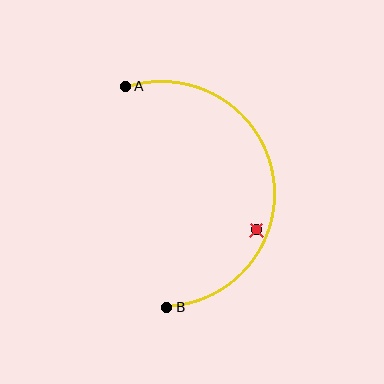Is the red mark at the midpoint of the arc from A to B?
No — the red mark does not lie on the arc at all. It sits slightly inside the curve.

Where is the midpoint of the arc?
The arc midpoint is the point on the curve farthest from the straight line joining A and B. It sits to the right of that line.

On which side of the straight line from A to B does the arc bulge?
The arc bulges to the right of the straight line connecting A and B.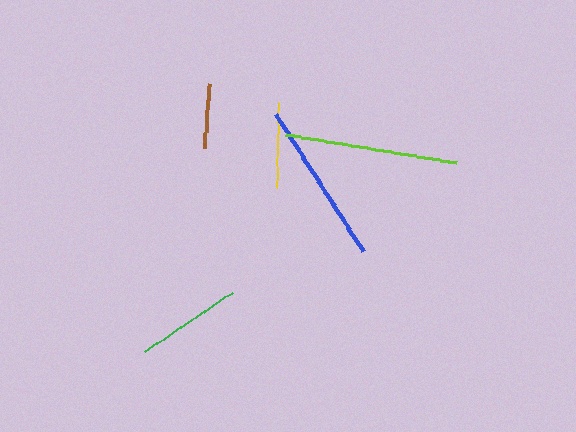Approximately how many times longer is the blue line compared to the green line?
The blue line is approximately 1.5 times the length of the green line.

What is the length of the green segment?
The green segment is approximately 106 pixels long.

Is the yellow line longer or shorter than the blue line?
The blue line is longer than the yellow line.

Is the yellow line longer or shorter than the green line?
The green line is longer than the yellow line.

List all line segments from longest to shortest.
From longest to shortest: lime, blue, green, yellow, brown.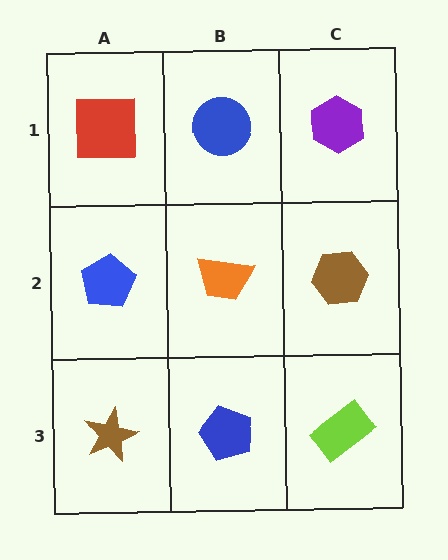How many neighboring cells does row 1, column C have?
2.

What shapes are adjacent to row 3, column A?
A blue pentagon (row 2, column A), a blue pentagon (row 3, column B).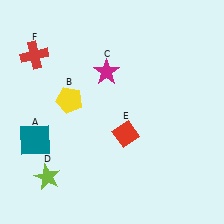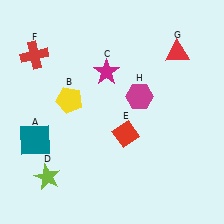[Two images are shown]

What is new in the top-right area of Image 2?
A magenta hexagon (H) was added in the top-right area of Image 2.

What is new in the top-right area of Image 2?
A red triangle (G) was added in the top-right area of Image 2.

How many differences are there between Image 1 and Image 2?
There are 2 differences between the two images.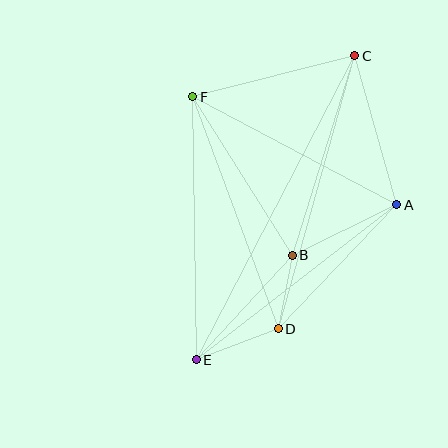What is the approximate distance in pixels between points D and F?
The distance between D and F is approximately 247 pixels.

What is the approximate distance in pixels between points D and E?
The distance between D and E is approximately 87 pixels.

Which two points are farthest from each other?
Points C and E are farthest from each other.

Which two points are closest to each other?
Points B and D are closest to each other.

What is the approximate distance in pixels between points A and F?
The distance between A and F is approximately 231 pixels.